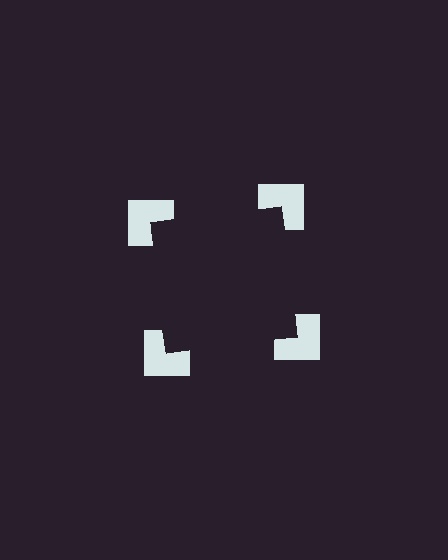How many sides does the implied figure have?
4 sides.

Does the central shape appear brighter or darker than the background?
It typically appears slightly darker than the background, even though no actual brightness change is drawn.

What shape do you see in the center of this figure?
An illusory square — its edges are inferred from the aligned wedge cuts in the notched squares, not physically drawn.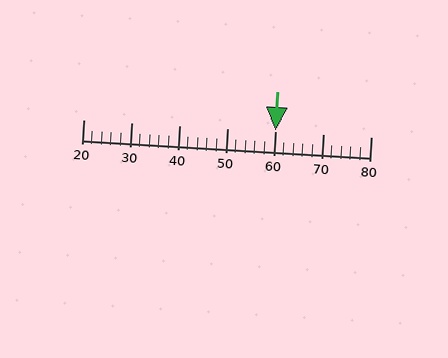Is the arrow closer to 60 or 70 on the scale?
The arrow is closer to 60.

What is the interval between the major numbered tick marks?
The major tick marks are spaced 10 units apart.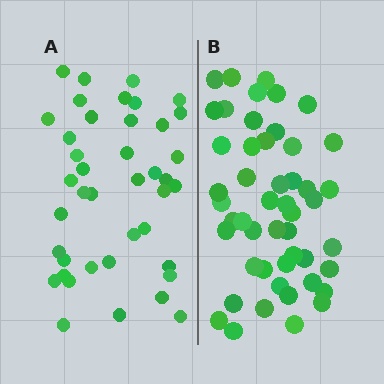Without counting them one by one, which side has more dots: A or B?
Region B (the right region) has more dots.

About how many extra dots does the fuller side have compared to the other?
Region B has roughly 8 or so more dots than region A.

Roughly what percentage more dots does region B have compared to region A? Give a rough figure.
About 20% more.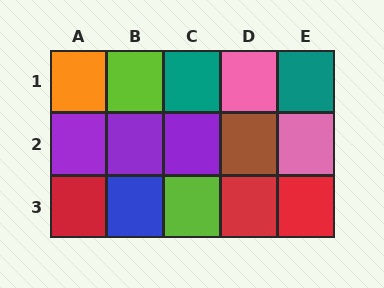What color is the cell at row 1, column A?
Orange.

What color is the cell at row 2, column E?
Pink.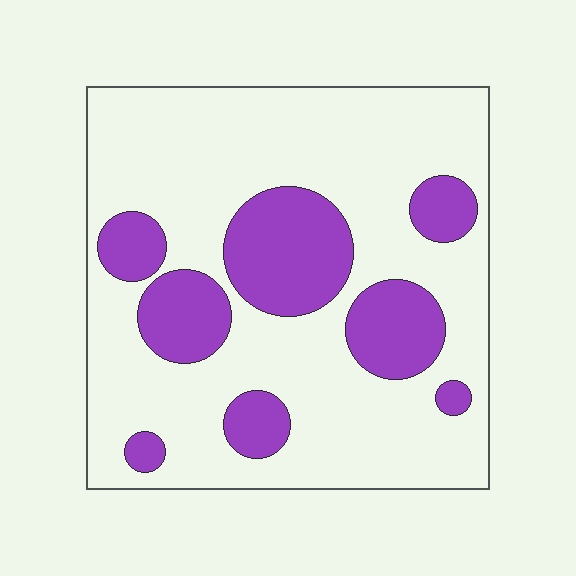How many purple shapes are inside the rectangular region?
8.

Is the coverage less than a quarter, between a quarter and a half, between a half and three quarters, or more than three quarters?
Between a quarter and a half.